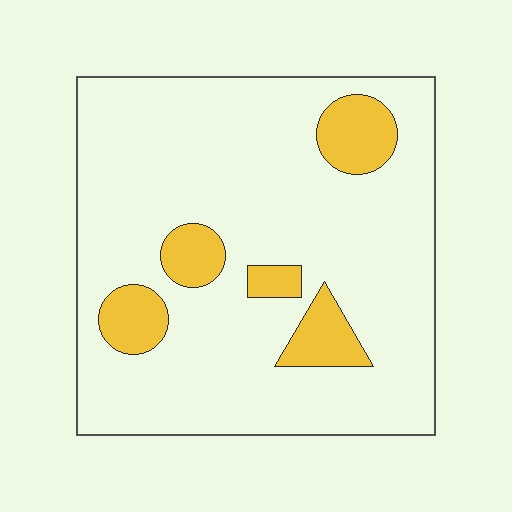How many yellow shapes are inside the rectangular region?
5.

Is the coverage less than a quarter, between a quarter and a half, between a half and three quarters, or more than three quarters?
Less than a quarter.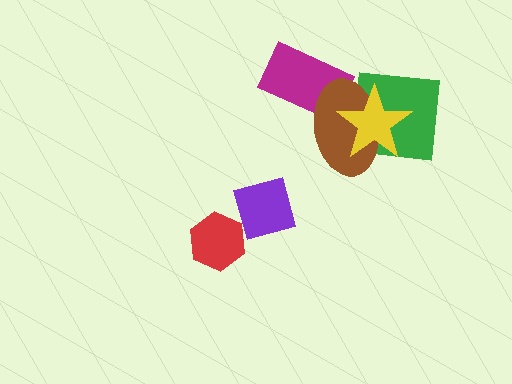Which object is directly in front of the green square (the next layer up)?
The brown ellipse is directly in front of the green square.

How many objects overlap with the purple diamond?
1 object overlaps with the purple diamond.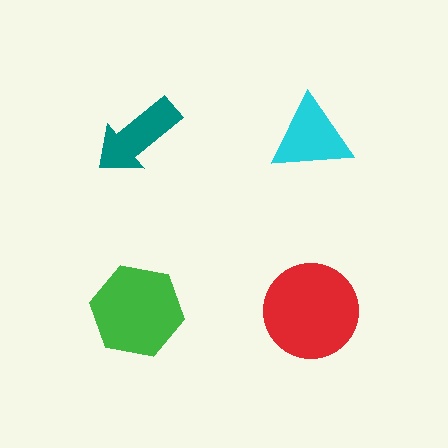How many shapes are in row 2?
2 shapes.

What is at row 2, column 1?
A green hexagon.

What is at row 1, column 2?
A cyan triangle.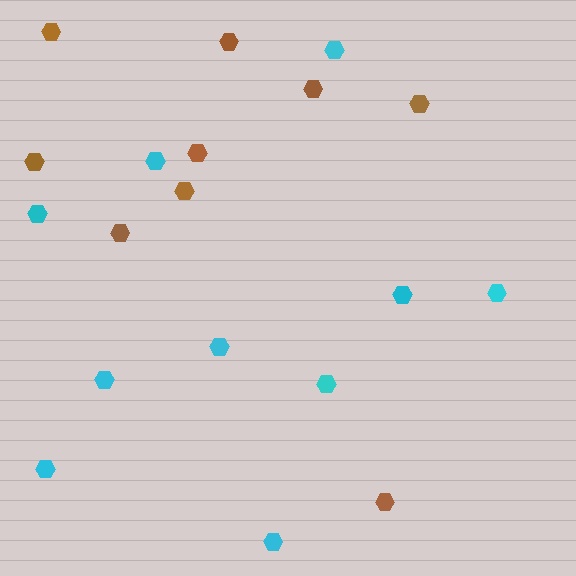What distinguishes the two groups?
There are 2 groups: one group of brown hexagons (9) and one group of cyan hexagons (10).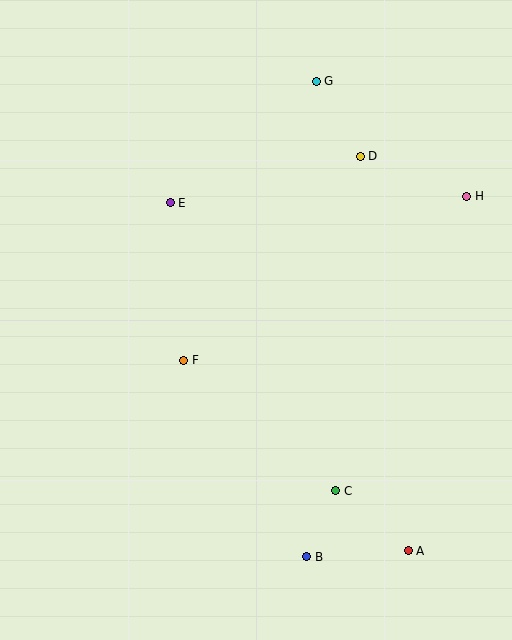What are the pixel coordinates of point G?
Point G is at (316, 81).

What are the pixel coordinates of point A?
Point A is at (408, 551).